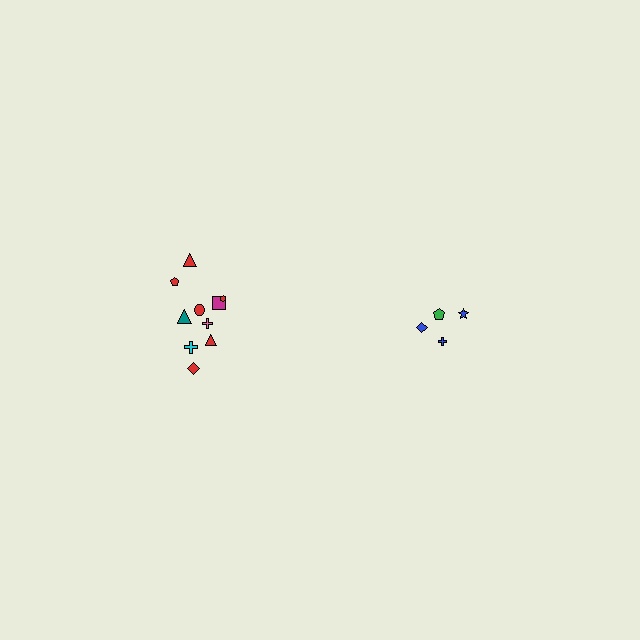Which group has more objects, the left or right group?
The left group.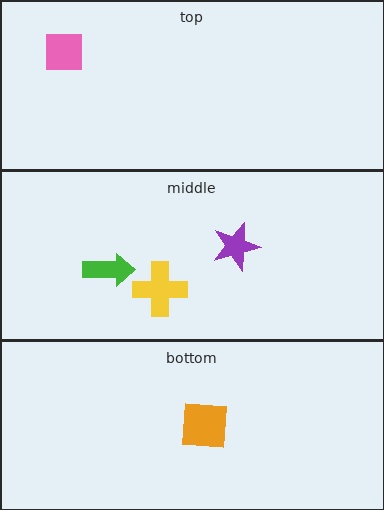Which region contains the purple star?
The middle region.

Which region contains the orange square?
The bottom region.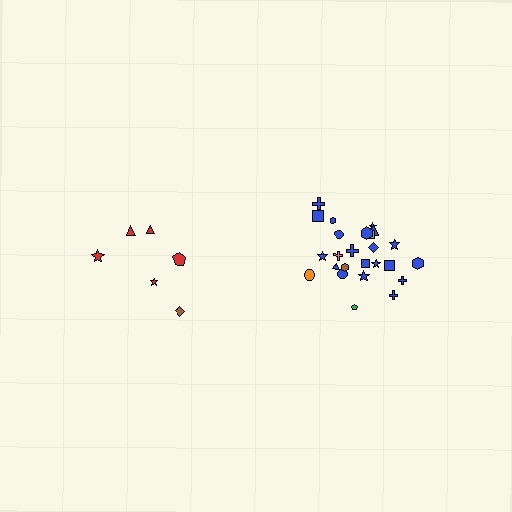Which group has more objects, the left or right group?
The right group.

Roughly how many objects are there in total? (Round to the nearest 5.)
Roughly 30 objects in total.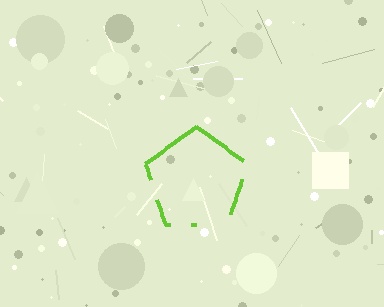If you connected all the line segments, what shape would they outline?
They would outline a pentagon.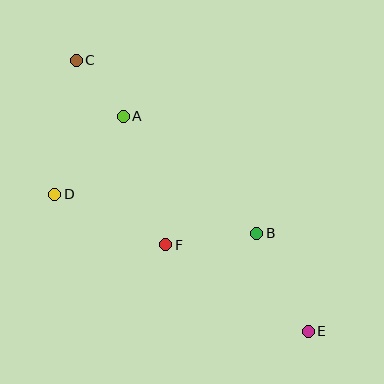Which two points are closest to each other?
Points A and C are closest to each other.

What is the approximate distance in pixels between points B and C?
The distance between B and C is approximately 250 pixels.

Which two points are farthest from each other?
Points C and E are farthest from each other.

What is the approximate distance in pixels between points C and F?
The distance between C and F is approximately 205 pixels.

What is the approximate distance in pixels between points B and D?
The distance between B and D is approximately 206 pixels.